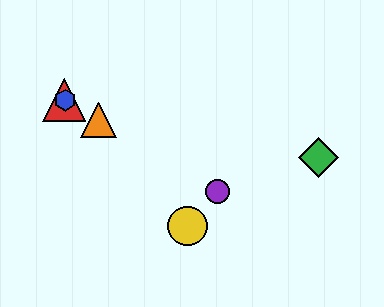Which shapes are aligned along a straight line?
The red triangle, the blue hexagon, the purple circle, the orange triangle are aligned along a straight line.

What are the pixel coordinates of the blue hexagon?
The blue hexagon is at (65, 100).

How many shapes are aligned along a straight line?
4 shapes (the red triangle, the blue hexagon, the purple circle, the orange triangle) are aligned along a straight line.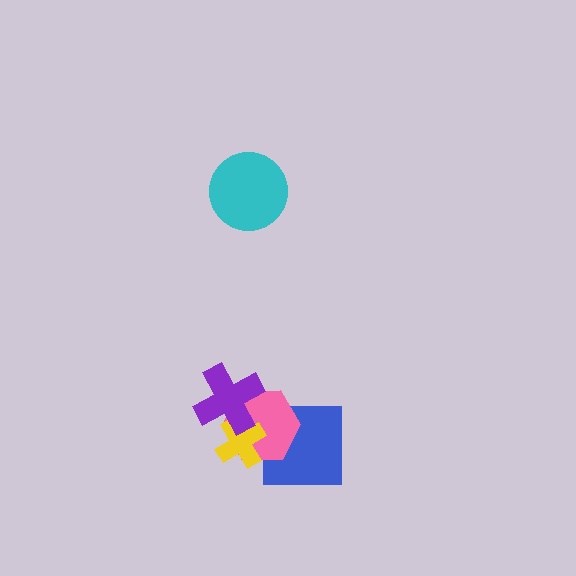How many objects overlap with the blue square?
1 object overlaps with the blue square.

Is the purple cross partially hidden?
No, no other shape covers it.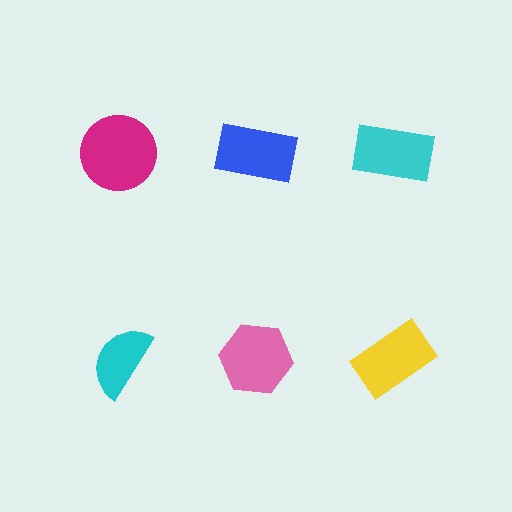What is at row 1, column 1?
A magenta circle.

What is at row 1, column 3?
A cyan rectangle.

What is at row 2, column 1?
A cyan semicircle.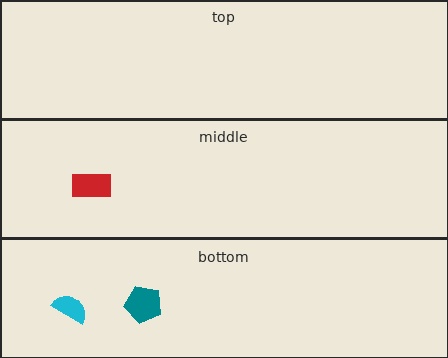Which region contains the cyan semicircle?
The bottom region.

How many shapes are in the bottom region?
2.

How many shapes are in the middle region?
1.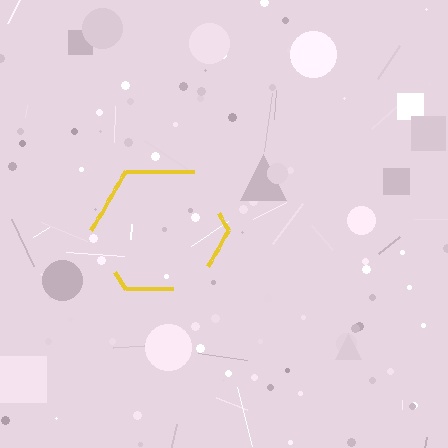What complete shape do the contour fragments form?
The contour fragments form a hexagon.